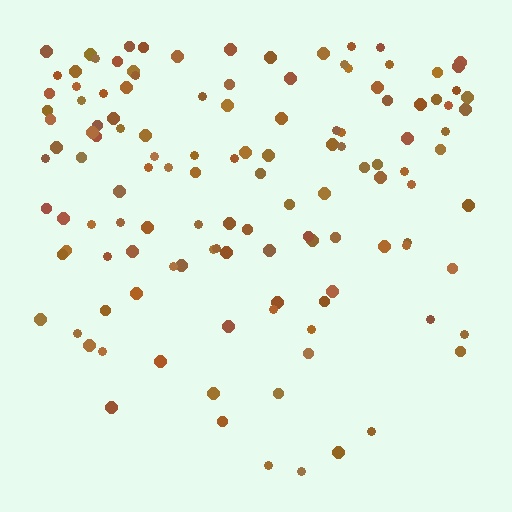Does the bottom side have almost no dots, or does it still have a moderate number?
Still a moderate number, just noticeably fewer than the top.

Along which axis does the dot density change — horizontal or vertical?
Vertical.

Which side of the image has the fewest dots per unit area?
The bottom.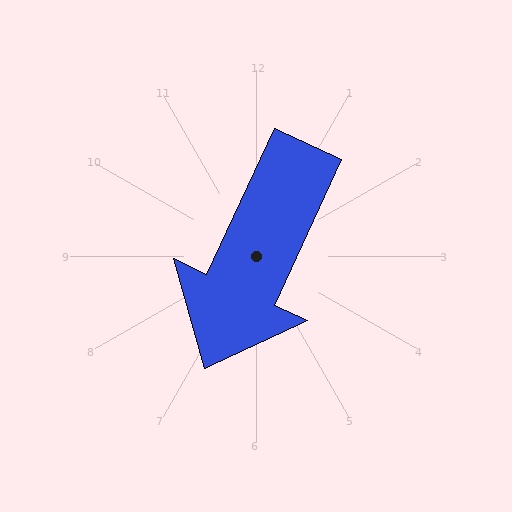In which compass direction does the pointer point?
Southwest.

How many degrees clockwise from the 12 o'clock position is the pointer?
Approximately 205 degrees.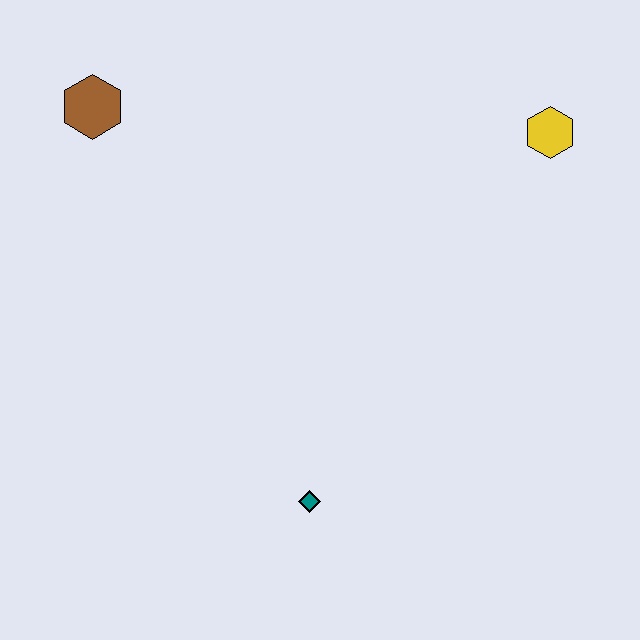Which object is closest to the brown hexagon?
The teal diamond is closest to the brown hexagon.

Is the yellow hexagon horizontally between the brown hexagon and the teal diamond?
No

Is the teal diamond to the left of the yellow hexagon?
Yes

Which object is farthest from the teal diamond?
The brown hexagon is farthest from the teal diamond.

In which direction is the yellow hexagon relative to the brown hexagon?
The yellow hexagon is to the right of the brown hexagon.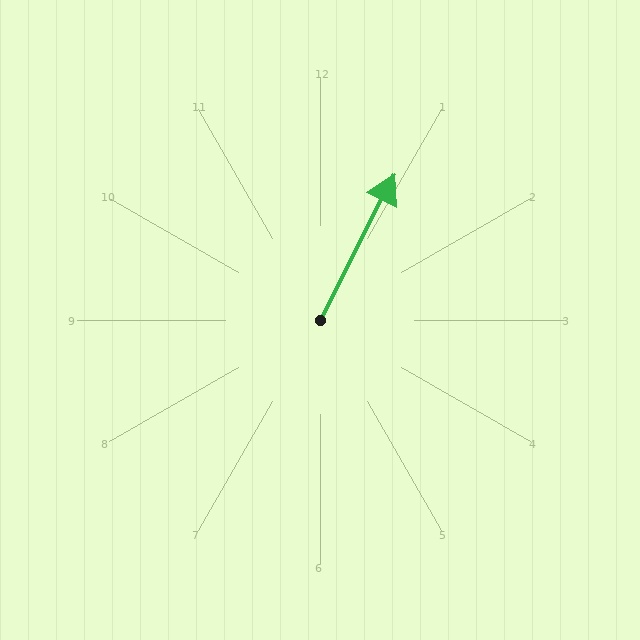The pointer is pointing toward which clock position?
Roughly 1 o'clock.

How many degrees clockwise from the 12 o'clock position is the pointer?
Approximately 27 degrees.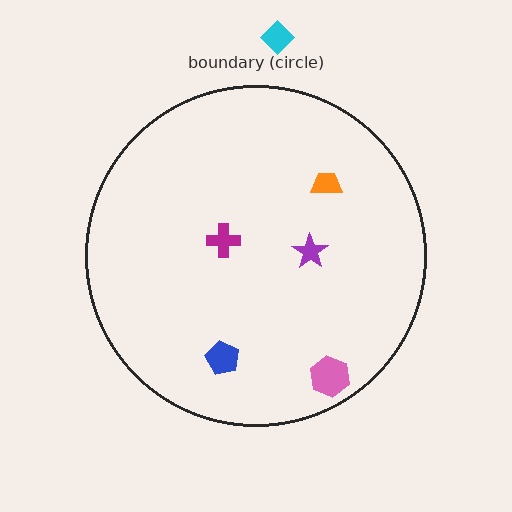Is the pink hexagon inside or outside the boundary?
Inside.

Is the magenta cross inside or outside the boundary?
Inside.